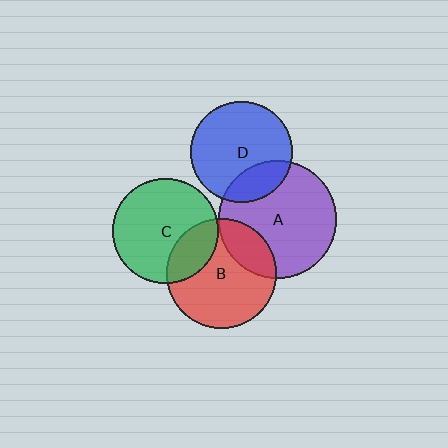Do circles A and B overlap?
Yes.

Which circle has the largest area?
Circle A (purple).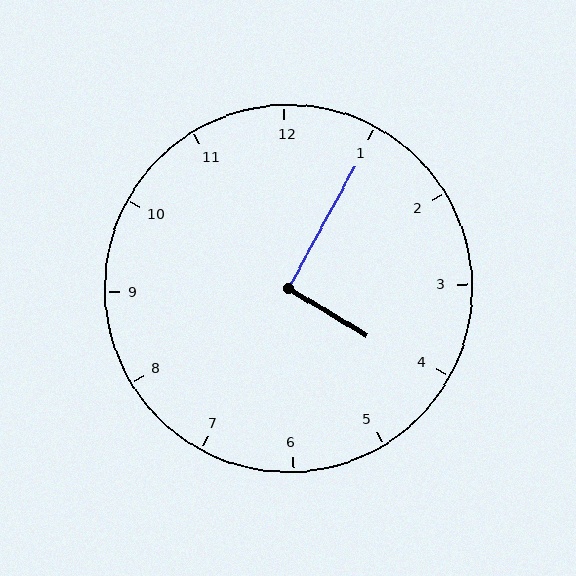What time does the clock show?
4:05.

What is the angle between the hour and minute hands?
Approximately 92 degrees.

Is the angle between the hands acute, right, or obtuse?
It is right.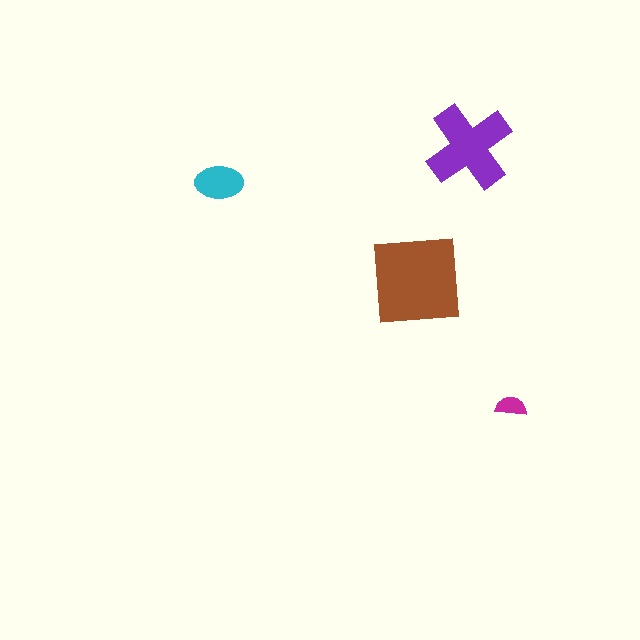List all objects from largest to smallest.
The brown square, the purple cross, the cyan ellipse, the magenta semicircle.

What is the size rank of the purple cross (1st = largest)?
2nd.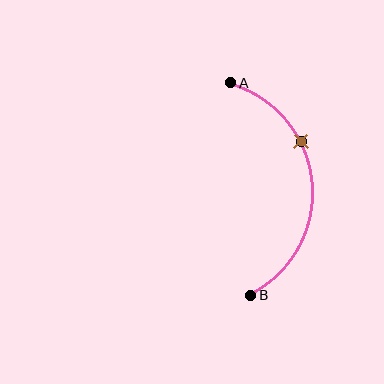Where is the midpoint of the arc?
The arc midpoint is the point on the curve farthest from the straight line joining A and B. It sits to the right of that line.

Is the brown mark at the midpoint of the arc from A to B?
No. The brown mark lies on the arc but is closer to endpoint A. The arc midpoint would be at the point on the curve equidistant along the arc from both A and B.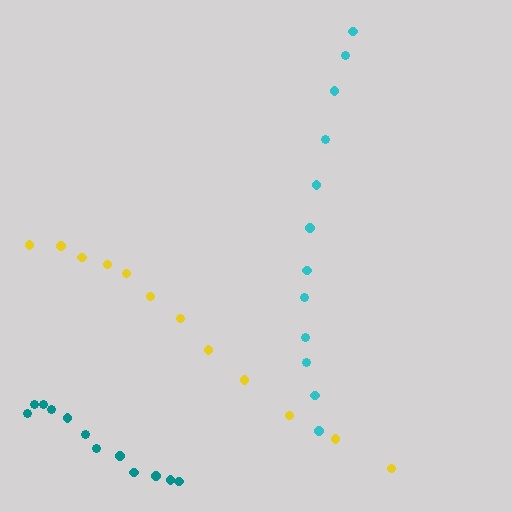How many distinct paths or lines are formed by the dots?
There are 3 distinct paths.